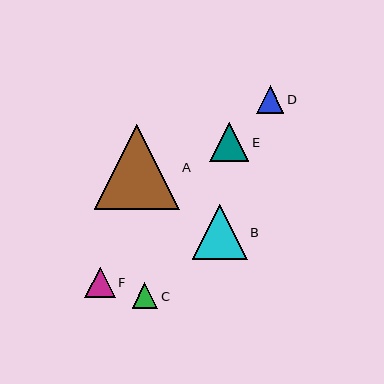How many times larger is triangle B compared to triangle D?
Triangle B is approximately 2.0 times the size of triangle D.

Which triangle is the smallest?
Triangle C is the smallest with a size of approximately 26 pixels.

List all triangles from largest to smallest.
From largest to smallest: A, B, E, F, D, C.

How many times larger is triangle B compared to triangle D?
Triangle B is approximately 2.0 times the size of triangle D.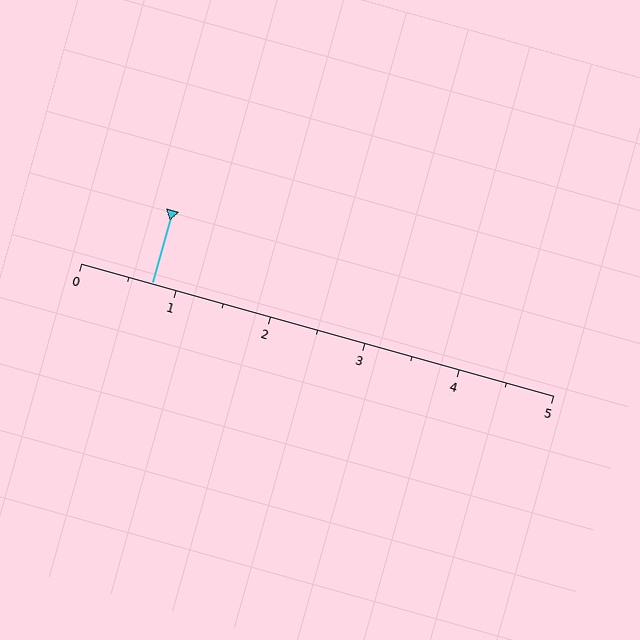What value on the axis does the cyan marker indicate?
The marker indicates approximately 0.8.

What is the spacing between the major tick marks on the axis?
The major ticks are spaced 1 apart.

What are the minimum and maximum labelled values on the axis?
The axis runs from 0 to 5.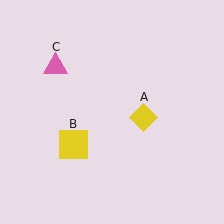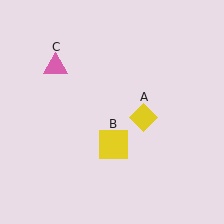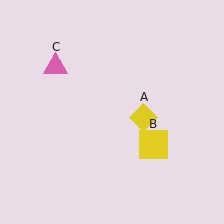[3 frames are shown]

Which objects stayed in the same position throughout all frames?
Yellow diamond (object A) and pink triangle (object C) remained stationary.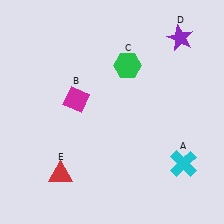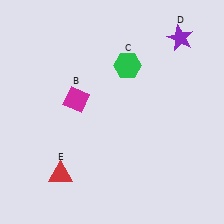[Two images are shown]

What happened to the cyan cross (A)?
The cyan cross (A) was removed in Image 2. It was in the bottom-right area of Image 1.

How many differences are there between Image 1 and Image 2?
There is 1 difference between the two images.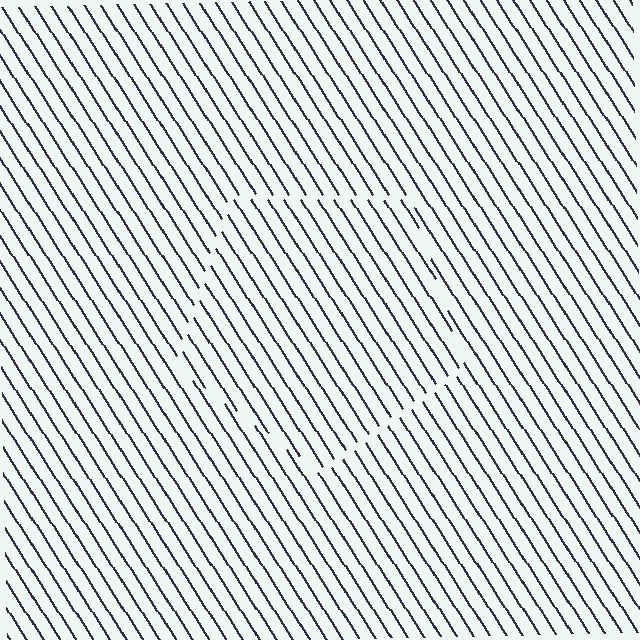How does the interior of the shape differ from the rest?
The interior of the shape contains the same grating, shifted by half a period — the contour is defined by the phase discontinuity where line-ends from the inner and outer gratings abut.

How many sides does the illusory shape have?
5 sides — the line-ends trace a pentagon.